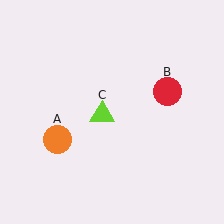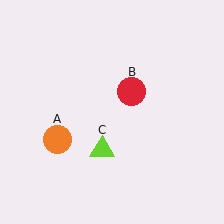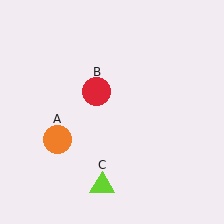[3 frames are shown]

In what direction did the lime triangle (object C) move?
The lime triangle (object C) moved down.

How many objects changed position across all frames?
2 objects changed position: red circle (object B), lime triangle (object C).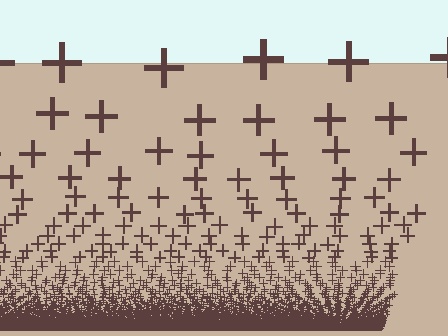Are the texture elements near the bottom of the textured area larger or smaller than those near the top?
Smaller. The gradient is inverted — elements near the bottom are smaller and denser.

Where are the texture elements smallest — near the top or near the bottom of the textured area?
Near the bottom.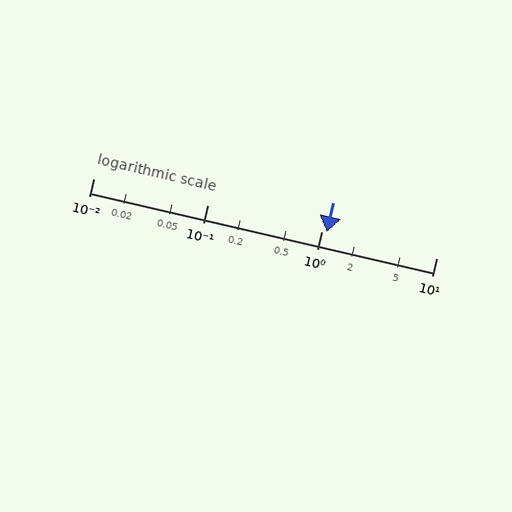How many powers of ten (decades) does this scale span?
The scale spans 3 decades, from 0.01 to 10.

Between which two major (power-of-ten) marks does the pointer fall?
The pointer is between 1 and 10.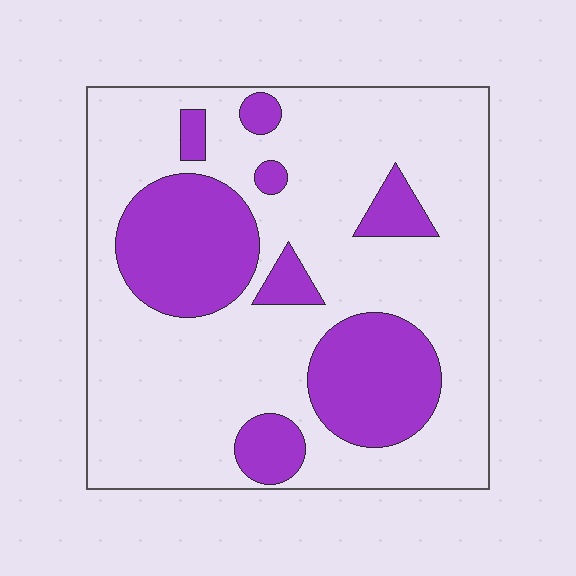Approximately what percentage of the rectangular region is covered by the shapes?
Approximately 25%.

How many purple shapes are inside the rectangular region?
8.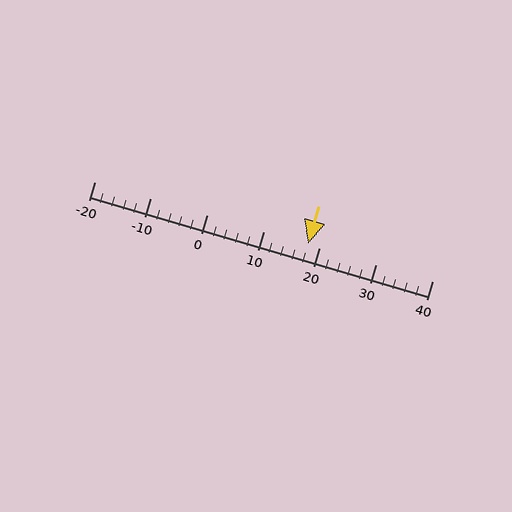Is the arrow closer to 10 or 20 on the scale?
The arrow is closer to 20.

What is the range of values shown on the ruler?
The ruler shows values from -20 to 40.